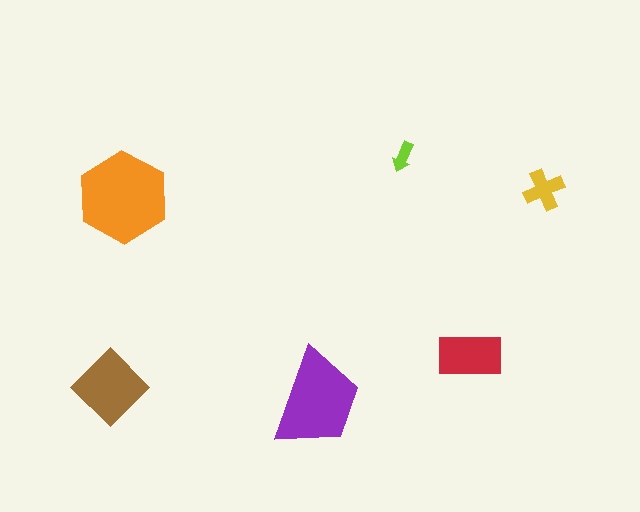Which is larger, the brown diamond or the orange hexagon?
The orange hexagon.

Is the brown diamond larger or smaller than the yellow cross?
Larger.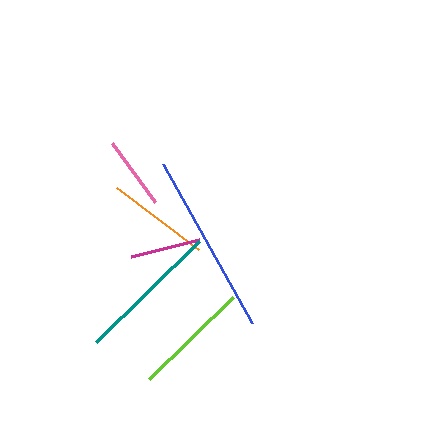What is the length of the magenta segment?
The magenta segment is approximately 70 pixels long.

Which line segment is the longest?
The blue line is the longest at approximately 182 pixels.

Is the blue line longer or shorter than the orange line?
The blue line is longer than the orange line.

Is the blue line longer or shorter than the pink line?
The blue line is longer than the pink line.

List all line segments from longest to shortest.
From longest to shortest: blue, teal, lime, orange, pink, magenta.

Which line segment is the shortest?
The magenta line is the shortest at approximately 70 pixels.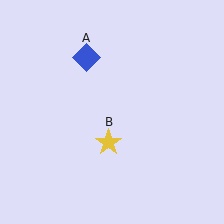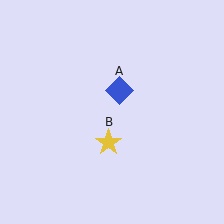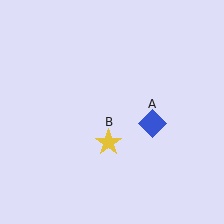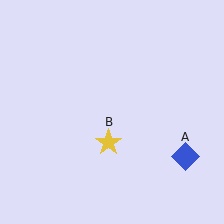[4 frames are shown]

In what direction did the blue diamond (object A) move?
The blue diamond (object A) moved down and to the right.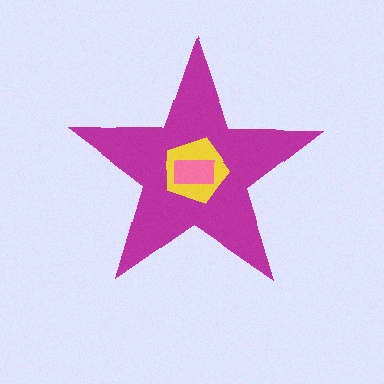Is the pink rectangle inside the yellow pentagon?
Yes.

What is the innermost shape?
The pink rectangle.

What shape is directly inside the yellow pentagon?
The pink rectangle.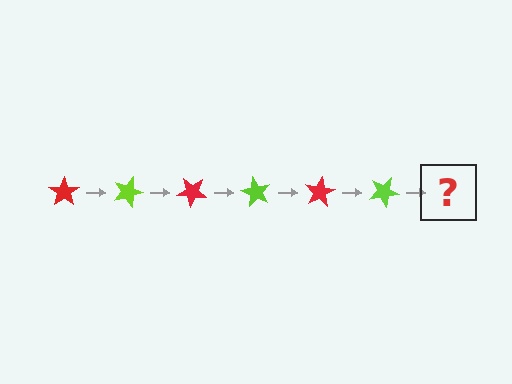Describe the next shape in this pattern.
It should be a red star, rotated 120 degrees from the start.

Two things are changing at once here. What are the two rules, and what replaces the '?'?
The two rules are that it rotates 20 degrees each step and the color cycles through red and lime. The '?' should be a red star, rotated 120 degrees from the start.